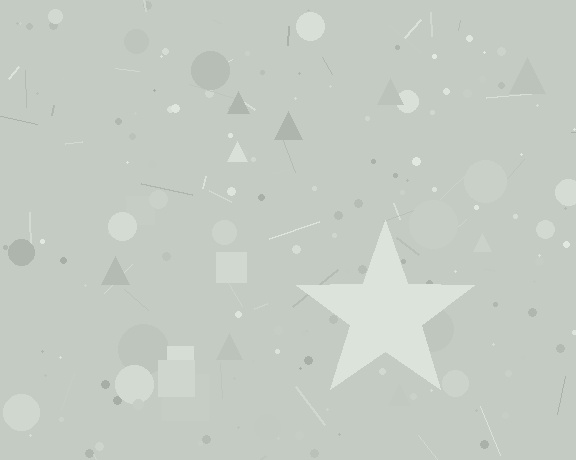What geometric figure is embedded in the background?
A star is embedded in the background.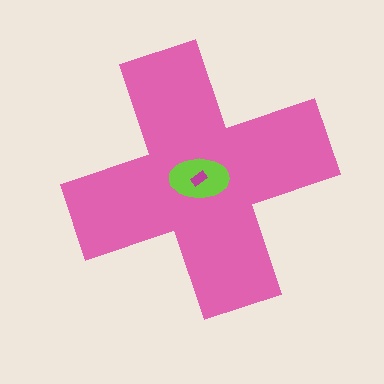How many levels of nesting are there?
3.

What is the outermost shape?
The pink cross.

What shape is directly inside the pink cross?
The lime ellipse.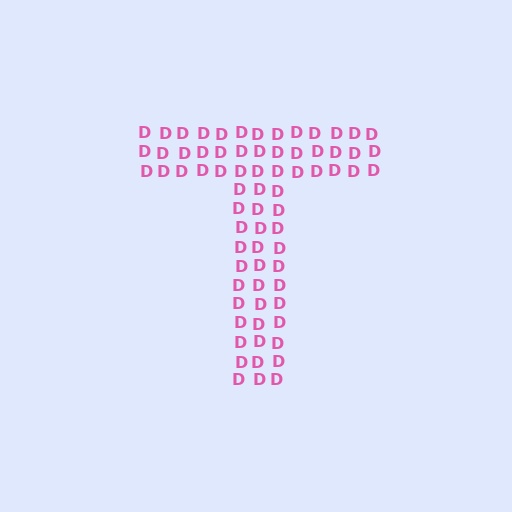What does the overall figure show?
The overall figure shows the letter T.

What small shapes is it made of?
It is made of small letter D's.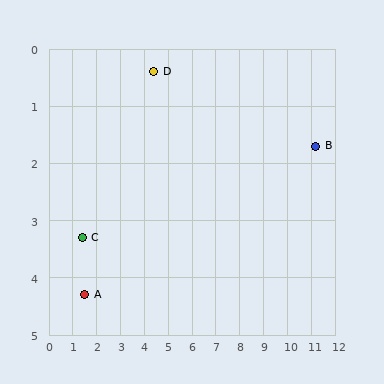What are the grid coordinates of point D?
Point D is at approximately (4.4, 0.4).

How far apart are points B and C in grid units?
Points B and C are about 9.9 grid units apart.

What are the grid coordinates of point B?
Point B is at approximately (11.2, 1.7).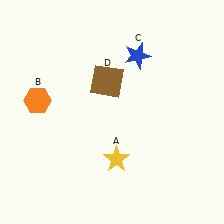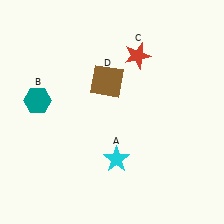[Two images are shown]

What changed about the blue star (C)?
In Image 1, C is blue. In Image 2, it changed to red.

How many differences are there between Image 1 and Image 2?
There are 3 differences between the two images.